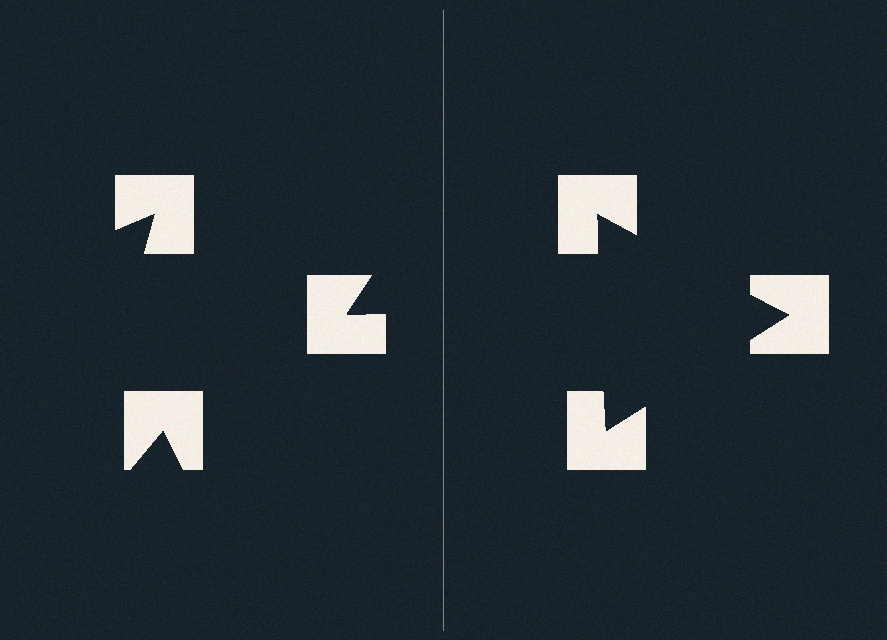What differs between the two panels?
The notched squares are positioned identically on both sides; only the wedge orientations differ. On the right they align to a triangle; on the left they are misaligned.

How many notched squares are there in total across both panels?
6 — 3 on each side.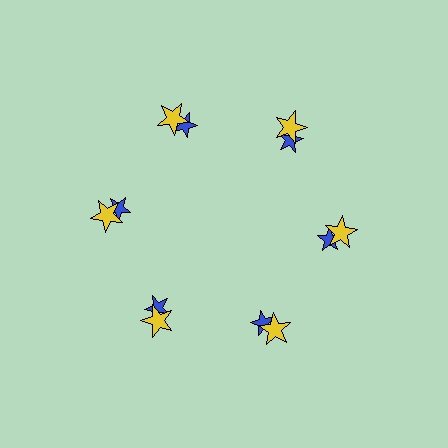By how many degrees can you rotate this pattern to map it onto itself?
The pattern maps onto itself every 60 degrees of rotation.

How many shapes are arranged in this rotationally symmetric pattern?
There are 12 shapes, arranged in 6 groups of 2.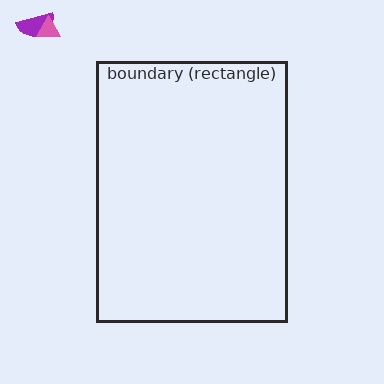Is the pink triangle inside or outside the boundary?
Outside.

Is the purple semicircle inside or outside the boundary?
Outside.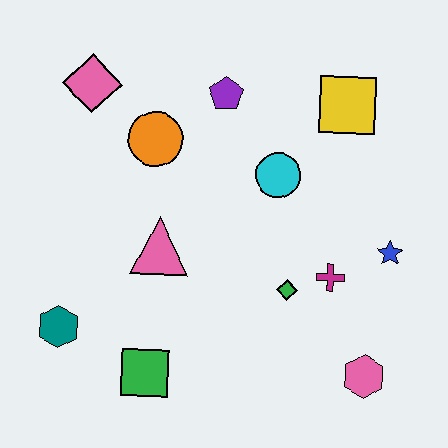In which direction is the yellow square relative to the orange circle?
The yellow square is to the right of the orange circle.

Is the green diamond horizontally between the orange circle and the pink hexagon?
Yes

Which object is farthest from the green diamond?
The pink diamond is farthest from the green diamond.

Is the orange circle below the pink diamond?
Yes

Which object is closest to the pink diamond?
The orange circle is closest to the pink diamond.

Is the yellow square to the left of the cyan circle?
No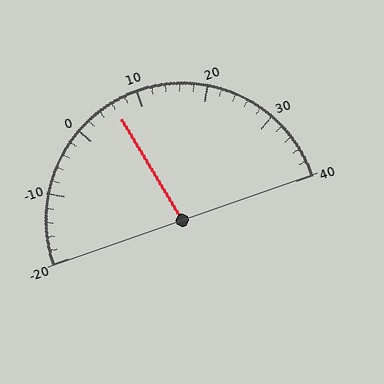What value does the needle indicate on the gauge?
The needle indicates approximately 6.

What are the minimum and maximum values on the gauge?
The gauge ranges from -20 to 40.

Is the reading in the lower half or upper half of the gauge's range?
The reading is in the lower half of the range (-20 to 40).